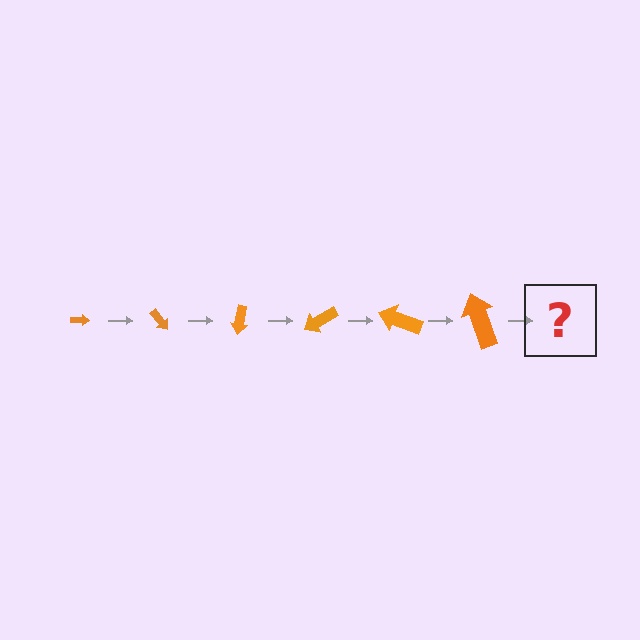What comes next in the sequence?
The next element should be an arrow, larger than the previous one and rotated 300 degrees from the start.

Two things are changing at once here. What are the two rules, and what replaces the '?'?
The two rules are that the arrow grows larger each step and it rotates 50 degrees each step. The '?' should be an arrow, larger than the previous one and rotated 300 degrees from the start.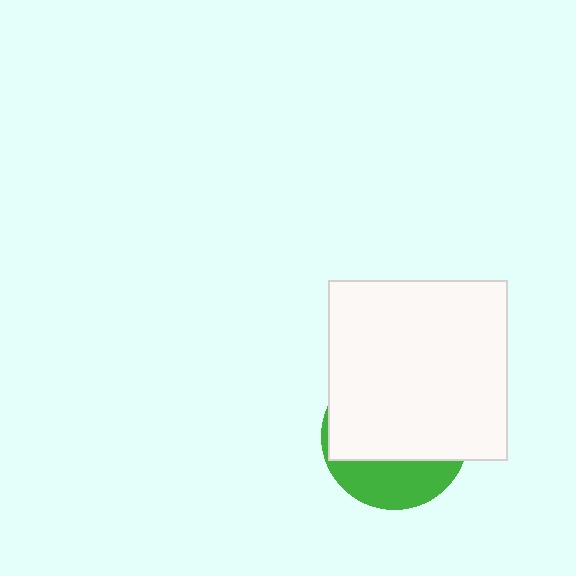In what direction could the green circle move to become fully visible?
The green circle could move down. That would shift it out from behind the white square entirely.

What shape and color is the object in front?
The object in front is a white square.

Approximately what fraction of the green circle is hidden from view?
Roughly 70% of the green circle is hidden behind the white square.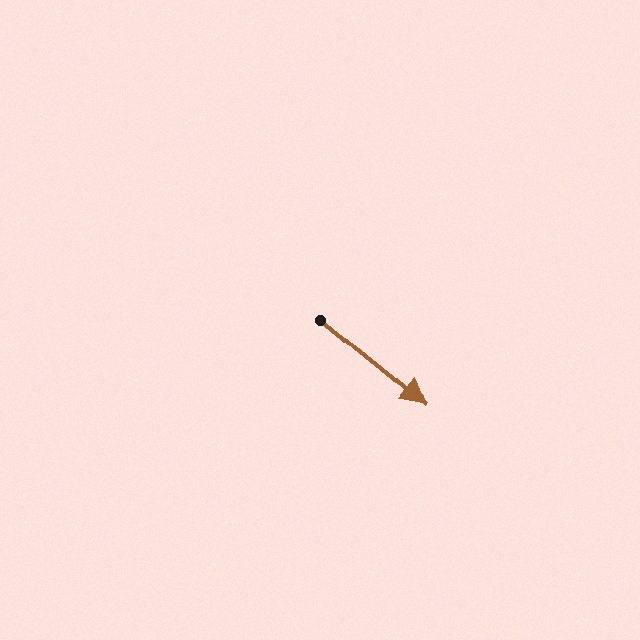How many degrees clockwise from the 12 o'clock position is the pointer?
Approximately 129 degrees.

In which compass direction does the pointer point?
Southeast.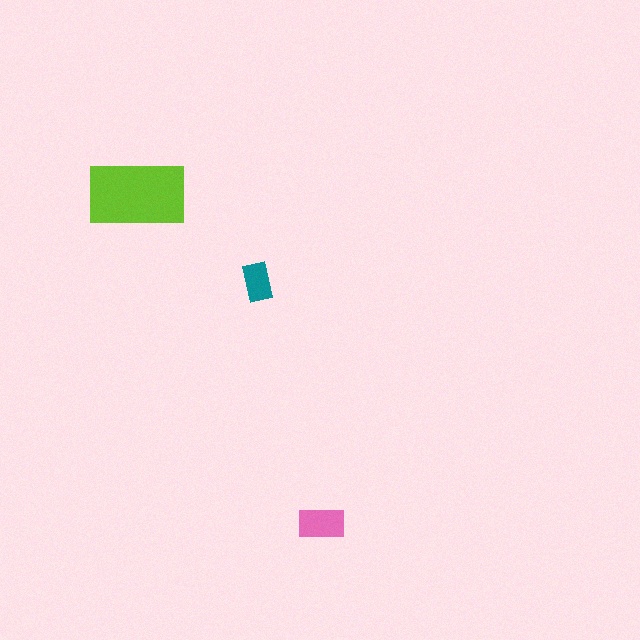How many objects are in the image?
There are 3 objects in the image.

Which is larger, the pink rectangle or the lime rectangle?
The lime one.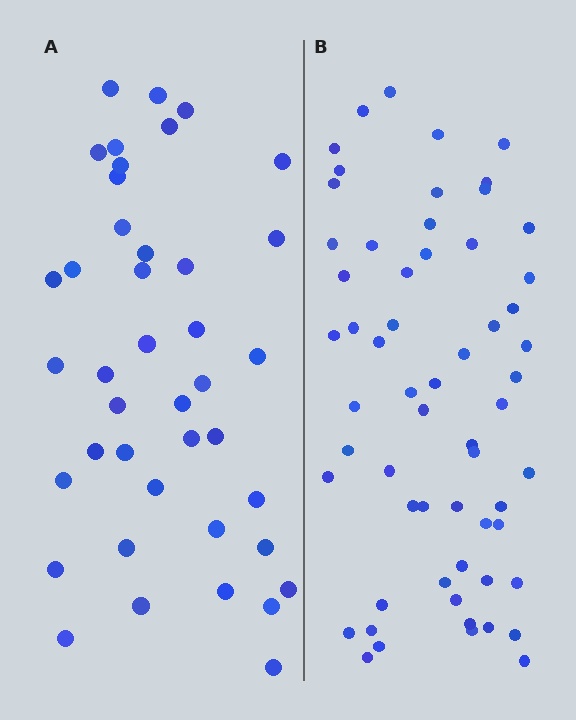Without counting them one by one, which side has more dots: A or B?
Region B (the right region) has more dots.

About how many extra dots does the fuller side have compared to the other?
Region B has approximately 20 more dots than region A.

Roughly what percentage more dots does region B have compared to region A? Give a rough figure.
About 45% more.